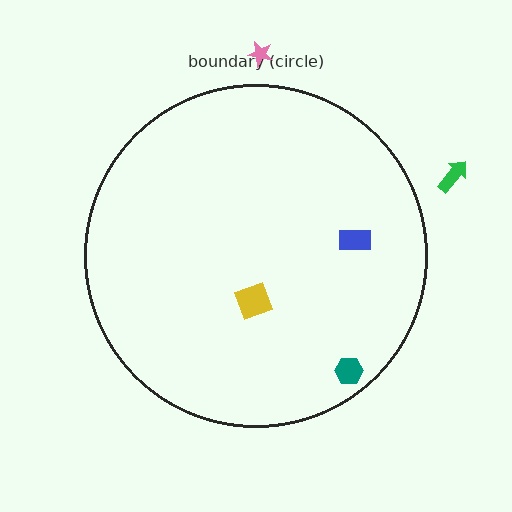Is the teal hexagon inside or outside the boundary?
Inside.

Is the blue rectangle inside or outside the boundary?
Inside.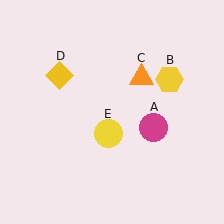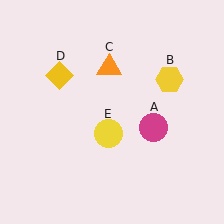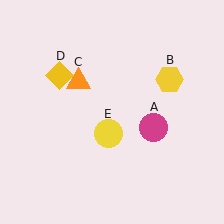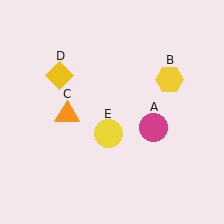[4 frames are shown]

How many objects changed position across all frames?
1 object changed position: orange triangle (object C).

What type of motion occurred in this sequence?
The orange triangle (object C) rotated counterclockwise around the center of the scene.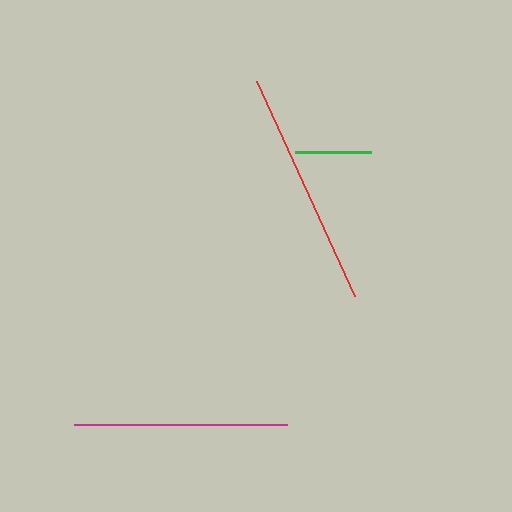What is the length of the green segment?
The green segment is approximately 77 pixels long.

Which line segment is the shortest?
The green line is the shortest at approximately 77 pixels.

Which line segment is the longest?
The red line is the longest at approximately 236 pixels.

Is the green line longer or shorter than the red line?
The red line is longer than the green line.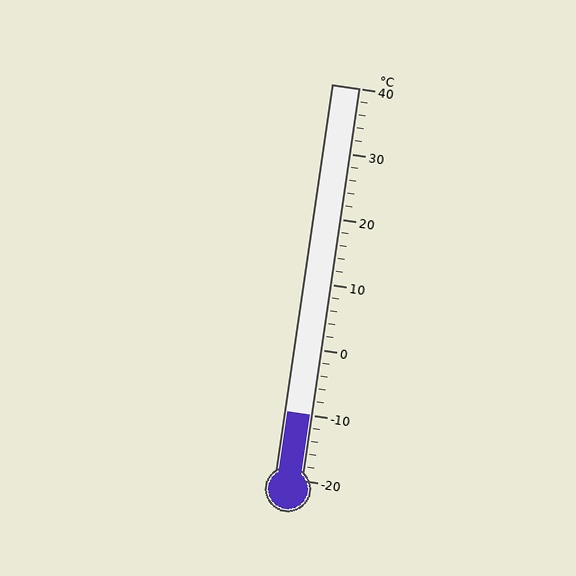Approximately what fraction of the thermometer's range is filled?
The thermometer is filled to approximately 15% of its range.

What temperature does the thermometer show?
The thermometer shows approximately -10°C.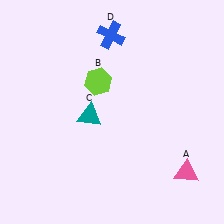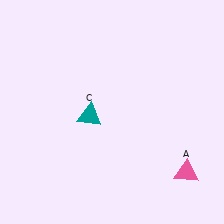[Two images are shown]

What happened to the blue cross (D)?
The blue cross (D) was removed in Image 2. It was in the top-left area of Image 1.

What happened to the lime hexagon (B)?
The lime hexagon (B) was removed in Image 2. It was in the top-left area of Image 1.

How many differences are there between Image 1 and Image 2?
There are 2 differences between the two images.